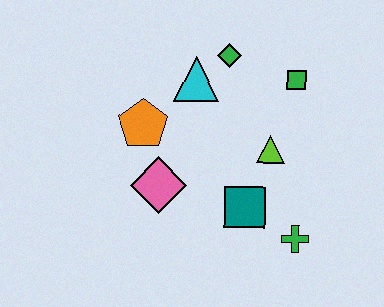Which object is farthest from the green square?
The pink diamond is farthest from the green square.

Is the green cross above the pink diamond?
No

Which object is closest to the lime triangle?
The teal square is closest to the lime triangle.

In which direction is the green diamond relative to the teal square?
The green diamond is above the teal square.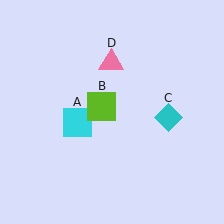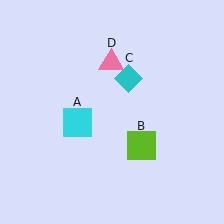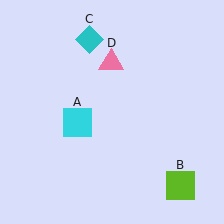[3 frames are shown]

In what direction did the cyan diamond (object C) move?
The cyan diamond (object C) moved up and to the left.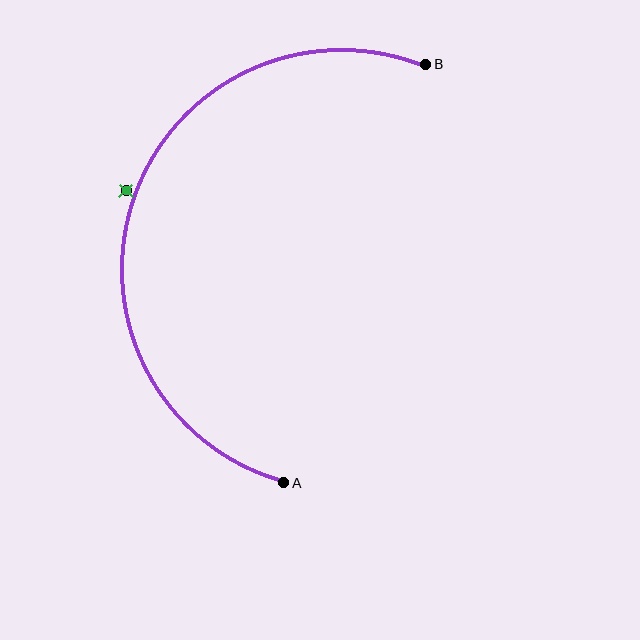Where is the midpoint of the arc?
The arc midpoint is the point on the curve farthest from the straight line joining A and B. It sits to the left of that line.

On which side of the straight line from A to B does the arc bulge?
The arc bulges to the left of the straight line connecting A and B.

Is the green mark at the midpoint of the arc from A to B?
No — the green mark does not lie on the arc at all. It sits slightly outside the curve.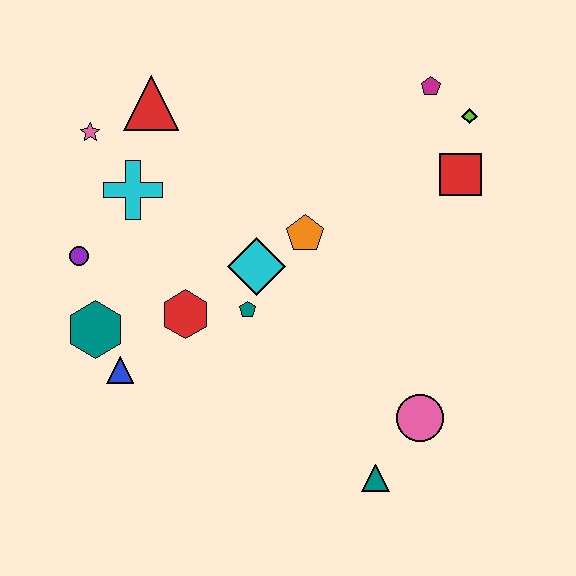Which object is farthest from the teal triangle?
The pink star is farthest from the teal triangle.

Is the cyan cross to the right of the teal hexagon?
Yes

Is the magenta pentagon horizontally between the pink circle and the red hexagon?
No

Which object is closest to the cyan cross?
The pink star is closest to the cyan cross.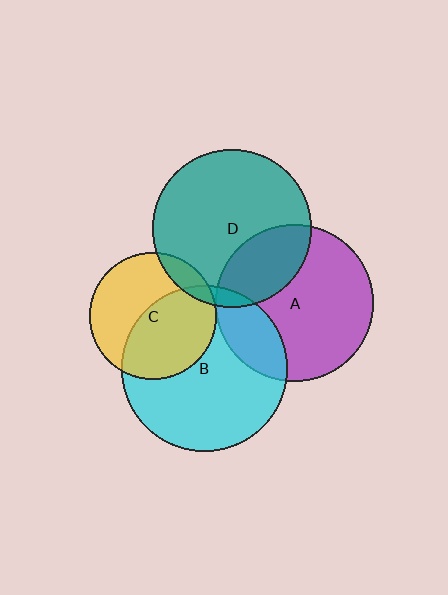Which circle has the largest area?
Circle B (cyan).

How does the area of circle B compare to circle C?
Approximately 1.7 times.